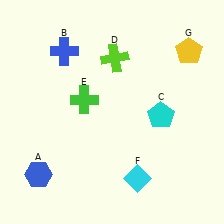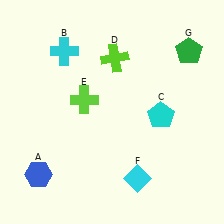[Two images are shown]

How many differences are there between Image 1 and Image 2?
There are 3 differences between the two images.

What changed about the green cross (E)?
In Image 1, E is green. In Image 2, it changed to lime.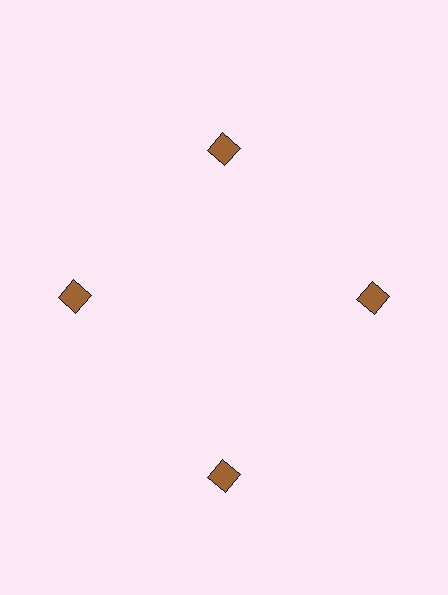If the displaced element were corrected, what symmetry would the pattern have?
It would have 4-fold rotational symmetry — the pattern would map onto itself every 90 degrees.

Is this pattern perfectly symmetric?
No. The 4 brown squares are arranged in a ring, but one element near the 6 o'clock position is pushed outward from the center, breaking the 4-fold rotational symmetry.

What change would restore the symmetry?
The symmetry would be restored by moving it inward, back onto the ring so that all 4 squares sit at equal angles and equal distance from the center.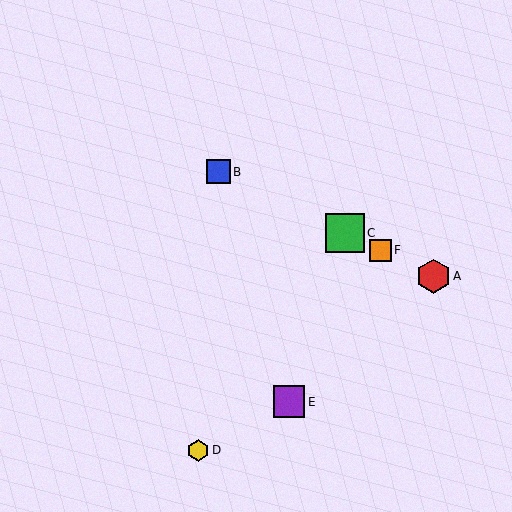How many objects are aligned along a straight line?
4 objects (A, B, C, F) are aligned along a straight line.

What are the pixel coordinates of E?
Object E is at (289, 402).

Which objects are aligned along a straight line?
Objects A, B, C, F are aligned along a straight line.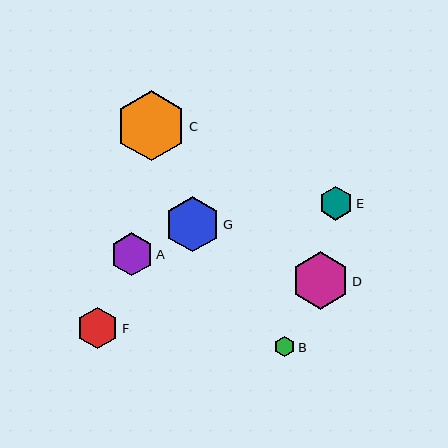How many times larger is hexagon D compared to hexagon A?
Hexagon D is approximately 1.3 times the size of hexagon A.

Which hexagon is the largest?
Hexagon C is the largest with a size of approximately 70 pixels.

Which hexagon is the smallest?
Hexagon B is the smallest with a size of approximately 21 pixels.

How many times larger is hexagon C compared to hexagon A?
Hexagon C is approximately 1.6 times the size of hexagon A.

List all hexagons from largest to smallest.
From largest to smallest: C, D, G, A, F, E, B.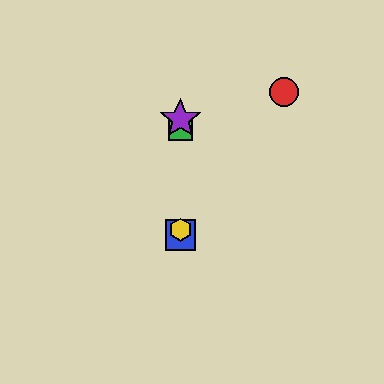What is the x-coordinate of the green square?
The green square is at x≈180.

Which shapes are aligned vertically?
The blue square, the green square, the yellow hexagon, the purple star are aligned vertically.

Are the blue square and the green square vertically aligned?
Yes, both are at x≈180.